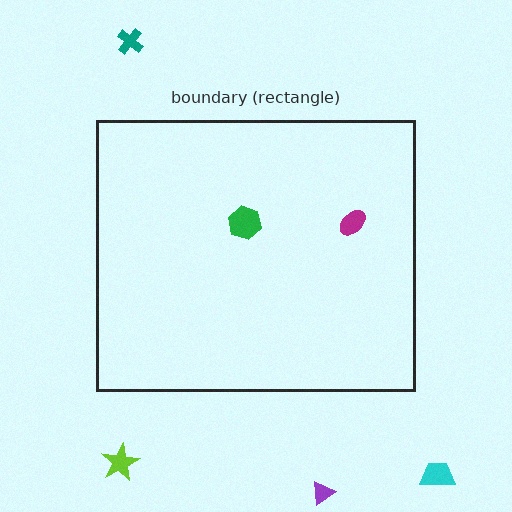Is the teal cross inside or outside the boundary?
Outside.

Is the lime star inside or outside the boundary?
Outside.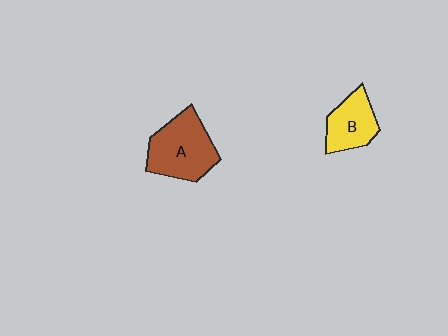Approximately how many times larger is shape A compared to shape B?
Approximately 1.5 times.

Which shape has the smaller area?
Shape B (yellow).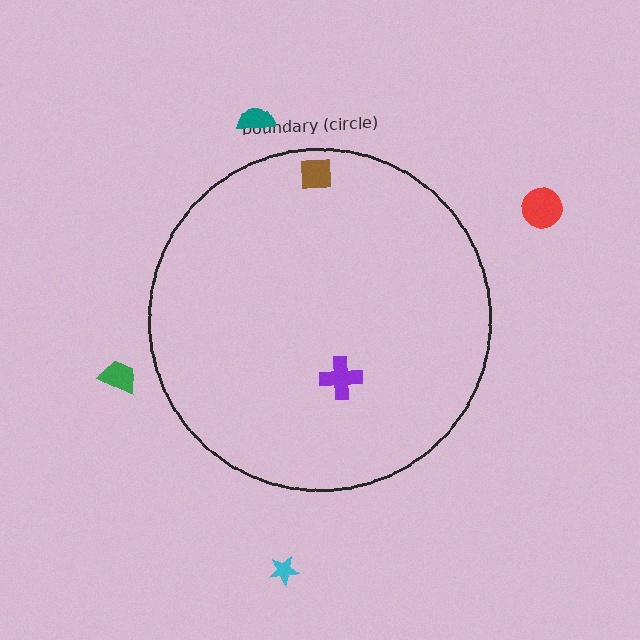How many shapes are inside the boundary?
2 inside, 4 outside.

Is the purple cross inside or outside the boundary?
Inside.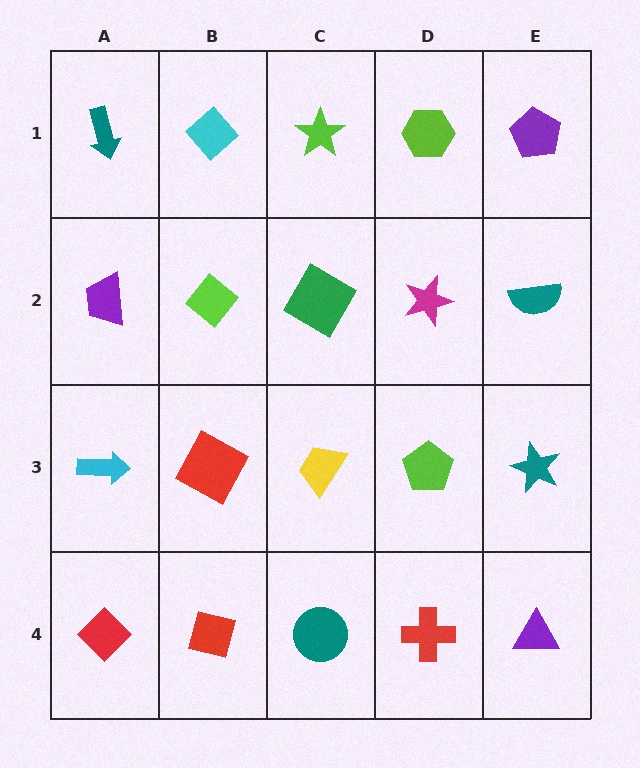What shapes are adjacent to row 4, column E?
A teal star (row 3, column E), a red cross (row 4, column D).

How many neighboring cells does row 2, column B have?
4.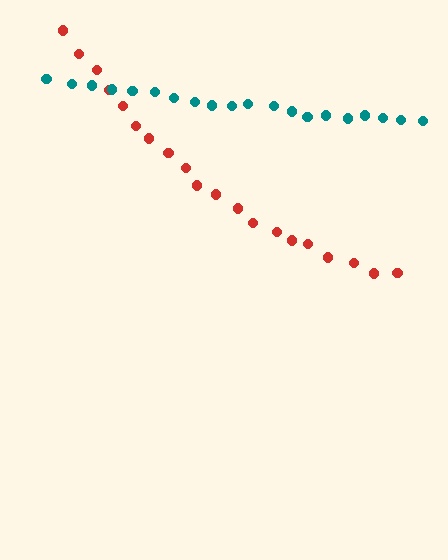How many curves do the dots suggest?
There are 2 distinct paths.